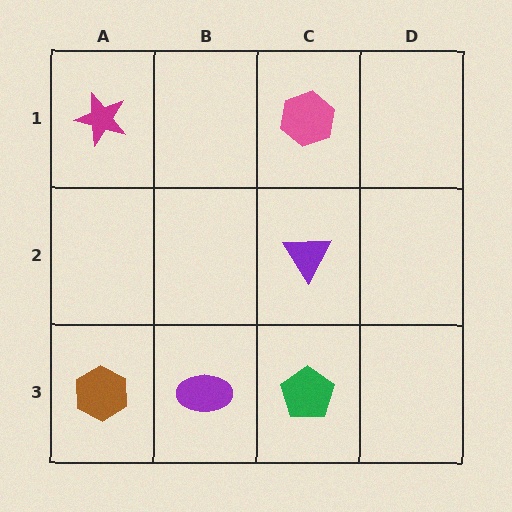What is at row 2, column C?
A purple triangle.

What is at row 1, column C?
A pink hexagon.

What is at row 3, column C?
A green pentagon.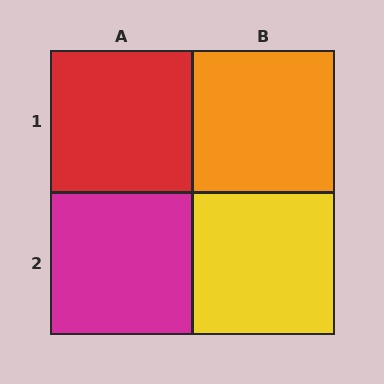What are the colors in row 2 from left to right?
Magenta, yellow.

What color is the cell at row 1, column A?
Red.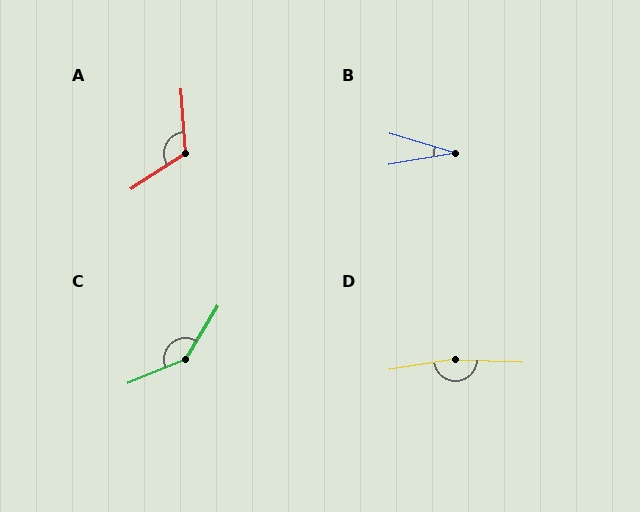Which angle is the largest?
D, at approximately 169 degrees.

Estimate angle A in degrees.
Approximately 120 degrees.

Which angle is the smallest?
B, at approximately 26 degrees.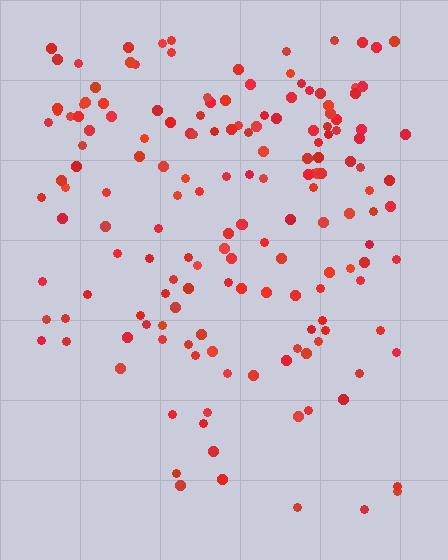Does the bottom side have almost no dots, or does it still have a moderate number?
Still a moderate number, just noticeably fewer than the top.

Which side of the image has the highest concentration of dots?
The top.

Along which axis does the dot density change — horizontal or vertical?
Vertical.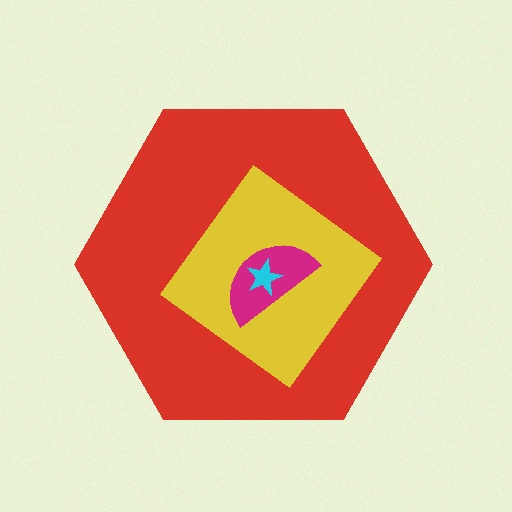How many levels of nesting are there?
4.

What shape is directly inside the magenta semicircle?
The cyan star.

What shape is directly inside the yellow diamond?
The magenta semicircle.